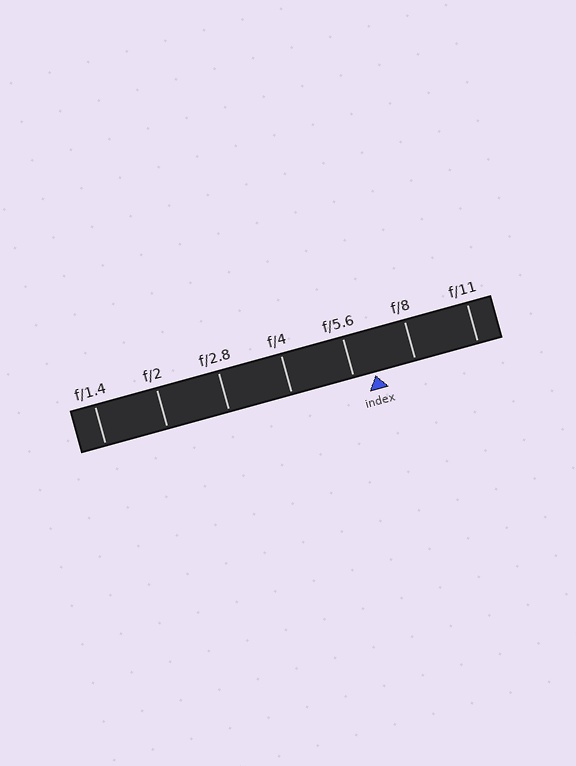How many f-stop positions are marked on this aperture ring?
There are 7 f-stop positions marked.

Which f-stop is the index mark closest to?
The index mark is closest to f/5.6.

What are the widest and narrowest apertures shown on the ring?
The widest aperture shown is f/1.4 and the narrowest is f/11.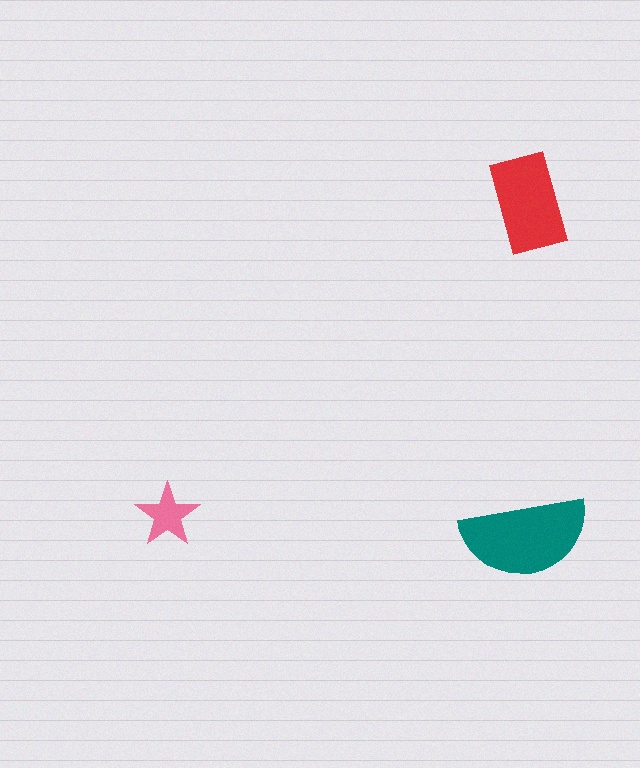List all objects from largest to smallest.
The teal semicircle, the red rectangle, the pink star.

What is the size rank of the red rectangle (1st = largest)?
2nd.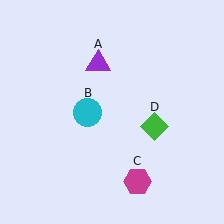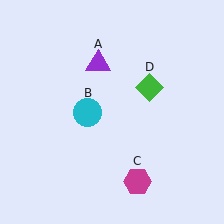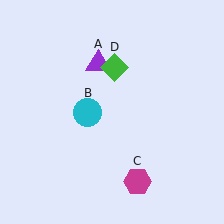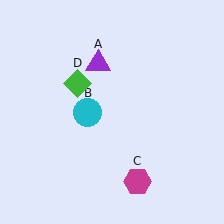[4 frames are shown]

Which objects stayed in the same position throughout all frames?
Purple triangle (object A) and cyan circle (object B) and magenta hexagon (object C) remained stationary.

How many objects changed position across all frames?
1 object changed position: green diamond (object D).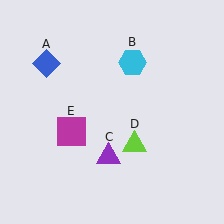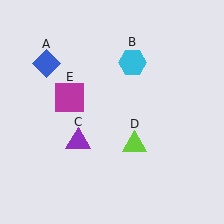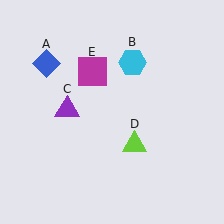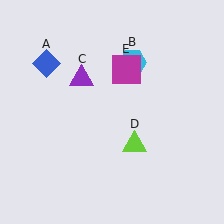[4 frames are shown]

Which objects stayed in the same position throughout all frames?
Blue diamond (object A) and cyan hexagon (object B) and lime triangle (object D) remained stationary.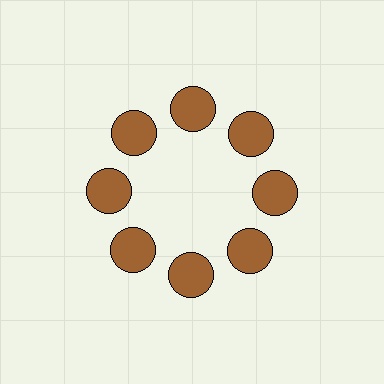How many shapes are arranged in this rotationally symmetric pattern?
There are 8 shapes, arranged in 8 groups of 1.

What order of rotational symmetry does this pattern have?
This pattern has 8-fold rotational symmetry.